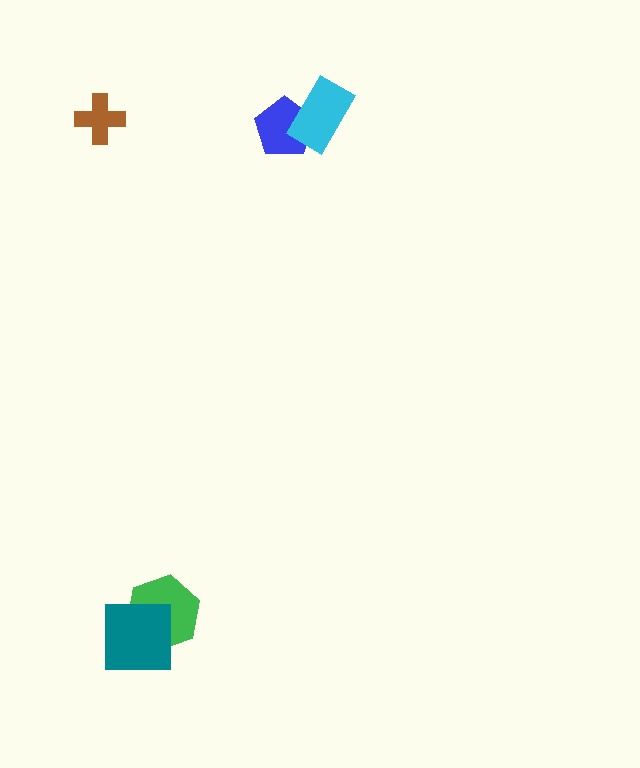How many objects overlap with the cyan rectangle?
1 object overlaps with the cyan rectangle.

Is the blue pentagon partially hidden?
Yes, it is partially covered by another shape.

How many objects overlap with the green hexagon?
1 object overlaps with the green hexagon.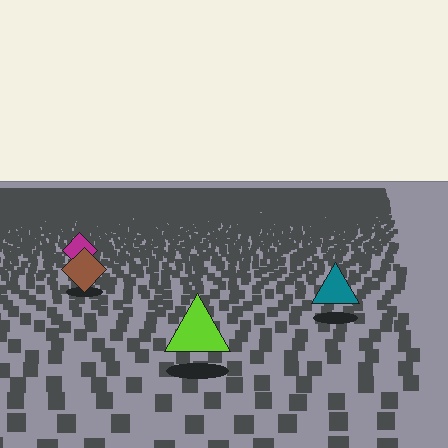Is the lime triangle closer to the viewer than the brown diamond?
Yes. The lime triangle is closer — you can tell from the texture gradient: the ground texture is coarser near it.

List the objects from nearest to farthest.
From nearest to farthest: the lime triangle, the teal triangle, the brown diamond, the magenta diamond.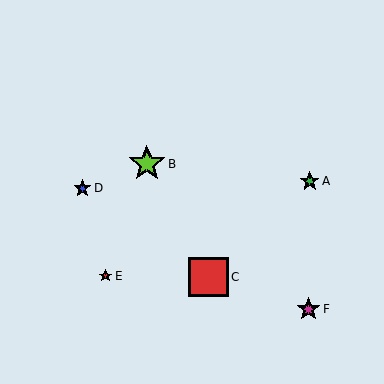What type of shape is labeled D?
Shape D is a blue star.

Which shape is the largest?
The red square (labeled C) is the largest.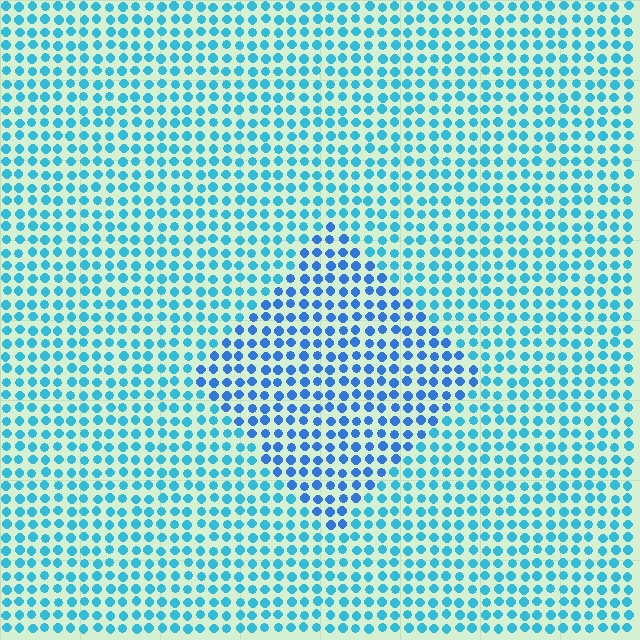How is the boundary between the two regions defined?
The boundary is defined purely by a slight shift in hue (about 25 degrees). Spacing, size, and orientation are identical on both sides.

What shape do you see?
I see a diamond.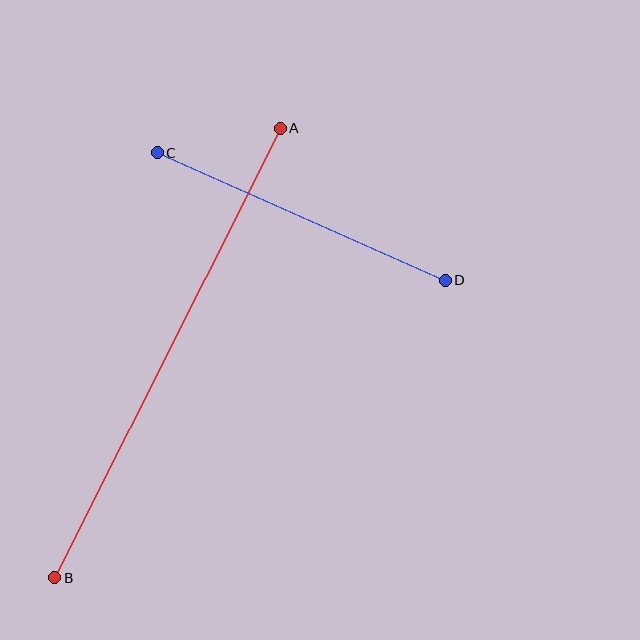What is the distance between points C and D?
The distance is approximately 315 pixels.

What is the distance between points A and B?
The distance is approximately 503 pixels.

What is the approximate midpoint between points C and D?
The midpoint is at approximately (301, 217) pixels.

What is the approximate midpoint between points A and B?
The midpoint is at approximately (167, 353) pixels.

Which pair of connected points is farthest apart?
Points A and B are farthest apart.